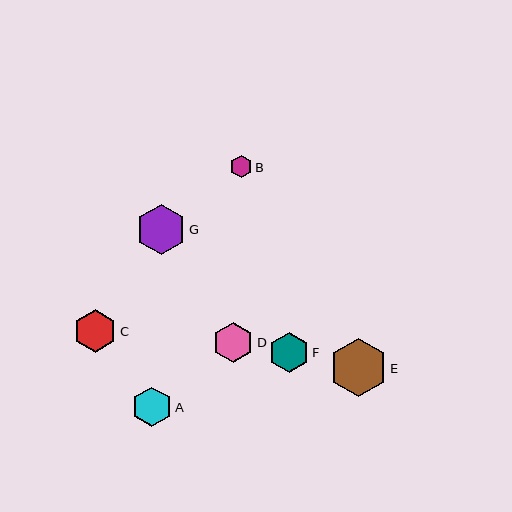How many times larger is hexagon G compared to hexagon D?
Hexagon G is approximately 1.2 times the size of hexagon D.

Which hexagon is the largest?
Hexagon E is the largest with a size of approximately 58 pixels.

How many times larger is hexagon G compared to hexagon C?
Hexagon G is approximately 1.2 times the size of hexagon C.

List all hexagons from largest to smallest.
From largest to smallest: E, G, C, D, F, A, B.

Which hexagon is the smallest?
Hexagon B is the smallest with a size of approximately 22 pixels.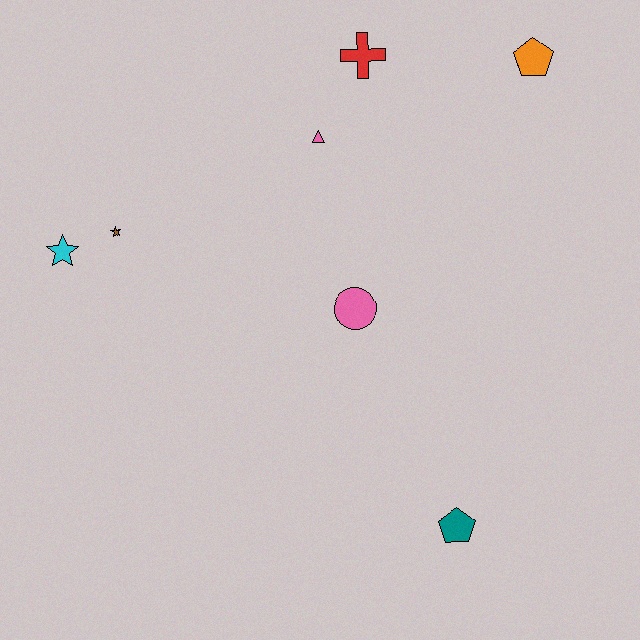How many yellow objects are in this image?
There are no yellow objects.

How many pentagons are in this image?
There are 2 pentagons.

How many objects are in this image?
There are 7 objects.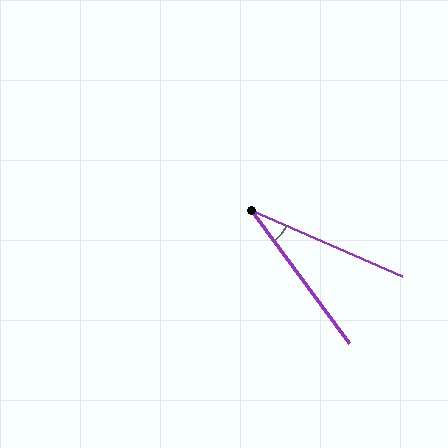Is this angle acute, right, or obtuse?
It is acute.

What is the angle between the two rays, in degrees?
Approximately 30 degrees.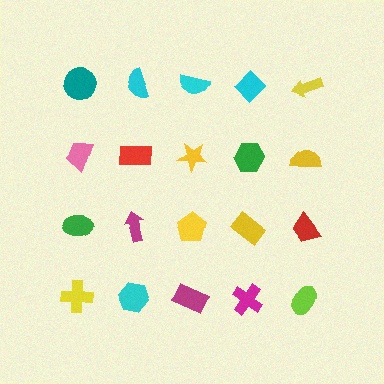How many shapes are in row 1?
5 shapes.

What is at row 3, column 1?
A green ellipse.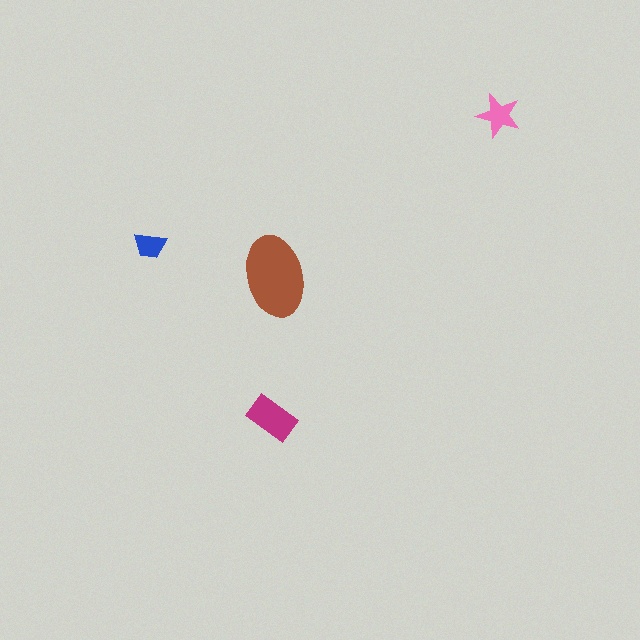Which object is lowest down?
The magenta rectangle is bottommost.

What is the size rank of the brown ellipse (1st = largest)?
1st.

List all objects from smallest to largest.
The blue trapezoid, the pink star, the magenta rectangle, the brown ellipse.